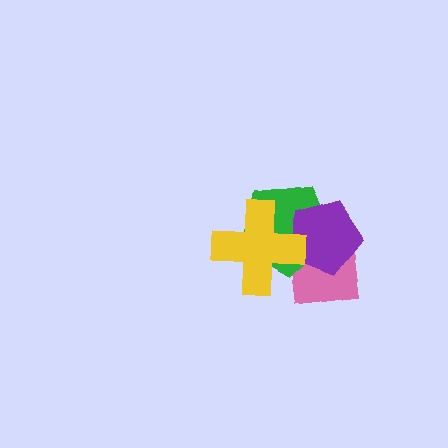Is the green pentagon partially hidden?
Yes, it is partially covered by another shape.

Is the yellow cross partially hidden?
No, no other shape covers it.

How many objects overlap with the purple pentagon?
3 objects overlap with the purple pentagon.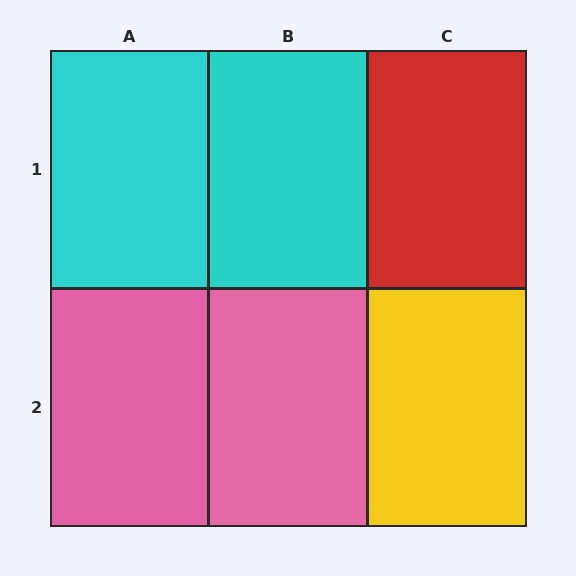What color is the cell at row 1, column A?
Cyan.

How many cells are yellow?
1 cell is yellow.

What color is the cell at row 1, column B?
Cyan.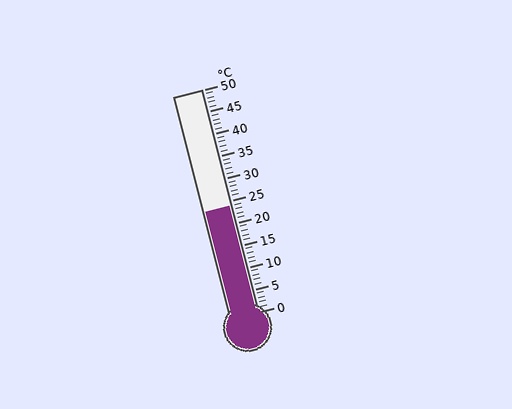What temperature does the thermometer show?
The thermometer shows approximately 24°C.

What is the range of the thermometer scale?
The thermometer scale ranges from 0°C to 50°C.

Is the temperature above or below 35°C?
The temperature is below 35°C.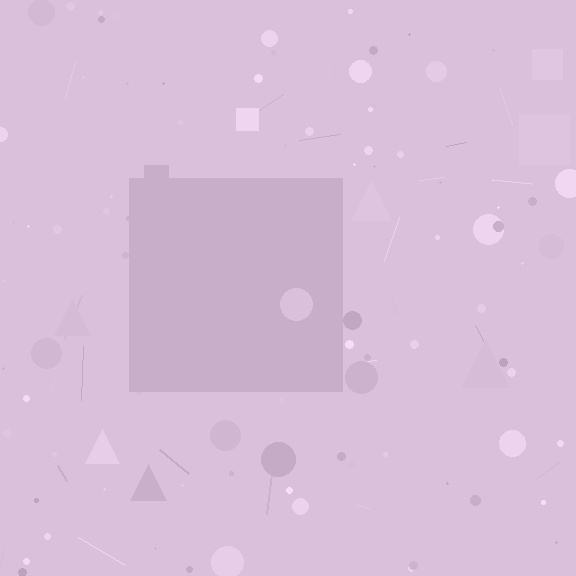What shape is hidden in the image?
A square is hidden in the image.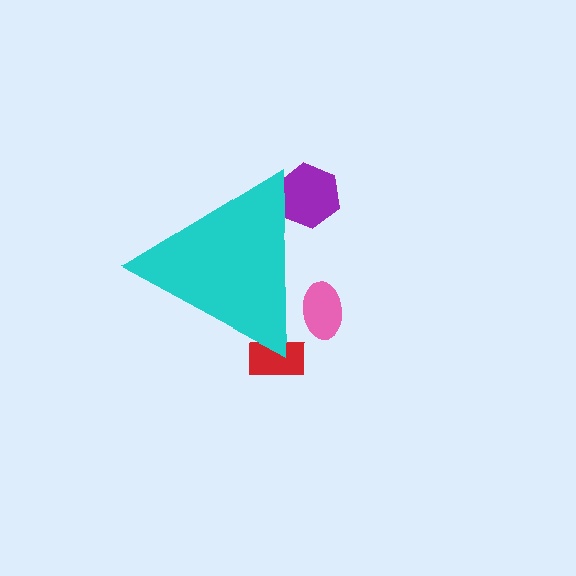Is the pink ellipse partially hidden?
Yes, the pink ellipse is partially hidden behind the cyan triangle.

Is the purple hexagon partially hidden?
Yes, the purple hexagon is partially hidden behind the cyan triangle.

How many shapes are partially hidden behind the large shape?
3 shapes are partially hidden.